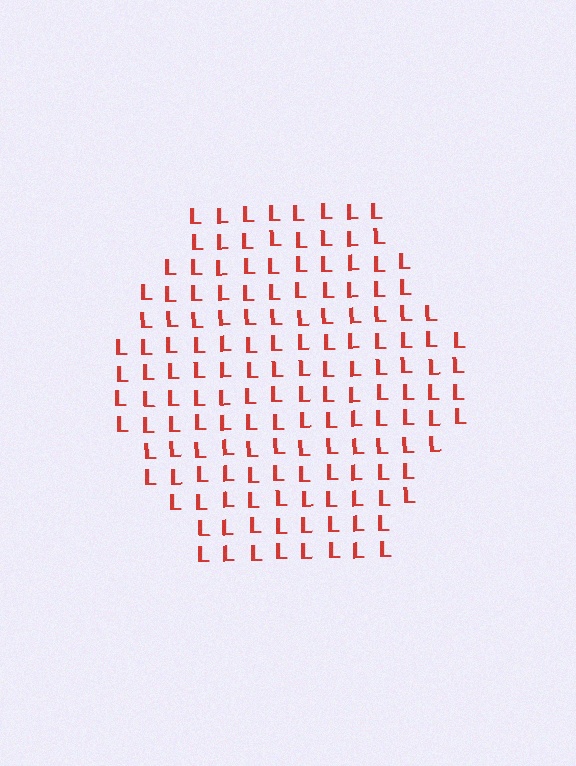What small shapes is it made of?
It is made of small letter L's.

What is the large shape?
The large shape is a hexagon.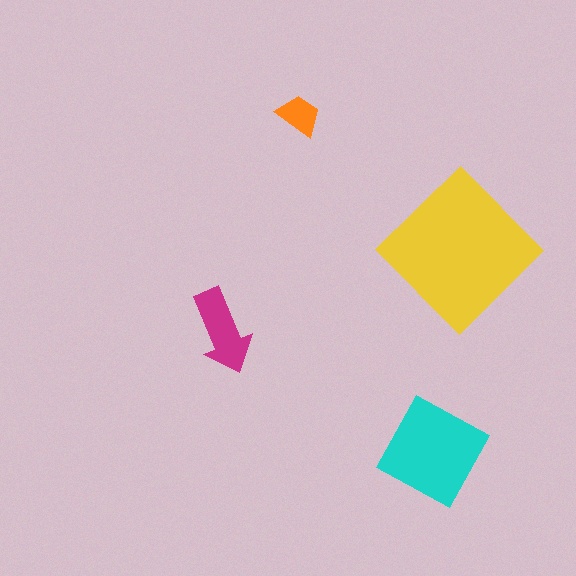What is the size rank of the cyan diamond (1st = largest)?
2nd.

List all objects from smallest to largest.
The orange trapezoid, the magenta arrow, the cyan diamond, the yellow diamond.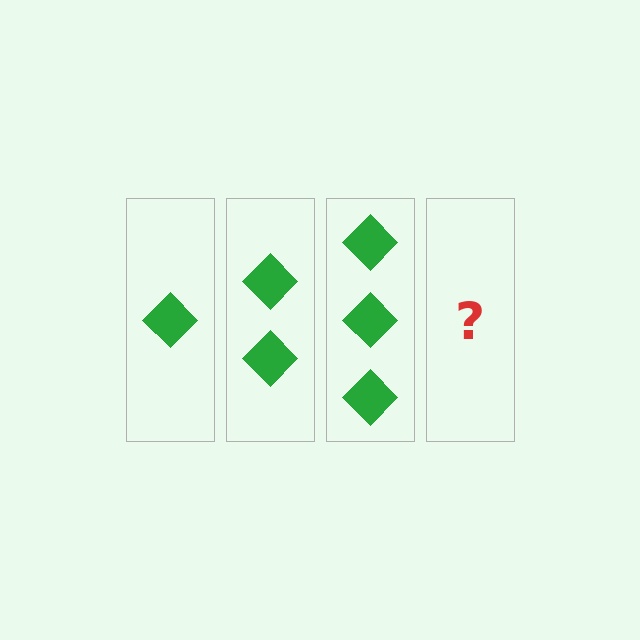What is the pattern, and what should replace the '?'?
The pattern is that each step adds one more diamond. The '?' should be 4 diamonds.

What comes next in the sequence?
The next element should be 4 diamonds.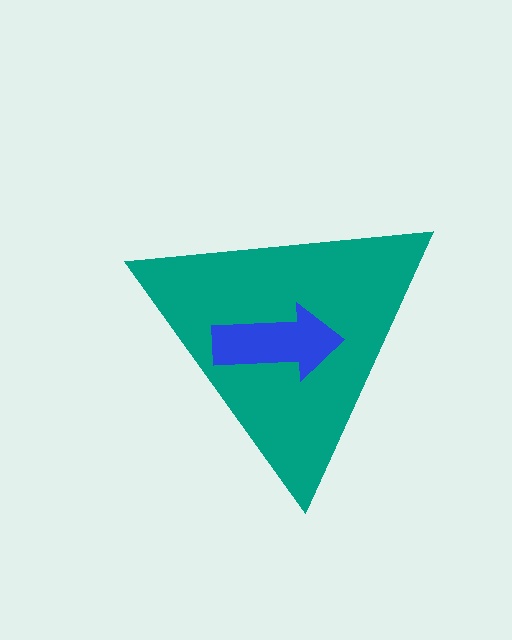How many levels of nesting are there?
2.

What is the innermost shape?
The blue arrow.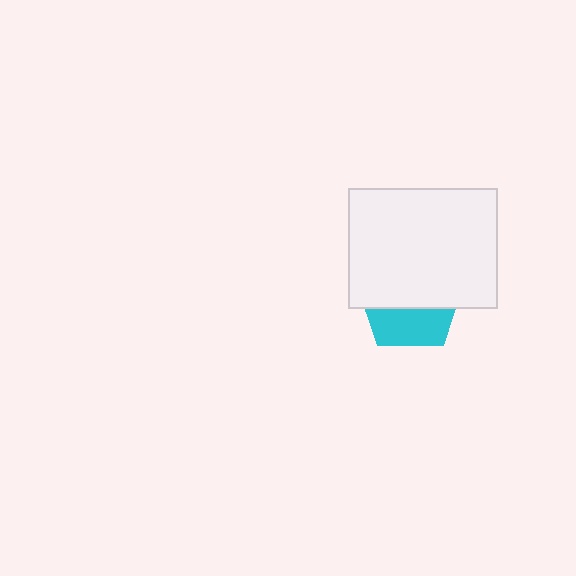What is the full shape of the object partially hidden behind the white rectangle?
The partially hidden object is a cyan pentagon.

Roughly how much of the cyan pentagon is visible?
A small part of it is visible (roughly 38%).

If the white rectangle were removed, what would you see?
You would see the complete cyan pentagon.